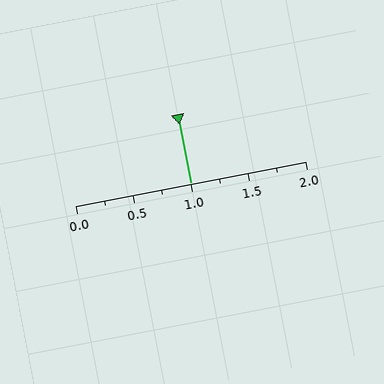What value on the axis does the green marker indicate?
The marker indicates approximately 1.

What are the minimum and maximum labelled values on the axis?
The axis runs from 0.0 to 2.0.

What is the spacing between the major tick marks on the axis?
The major ticks are spaced 0.5 apart.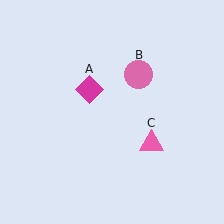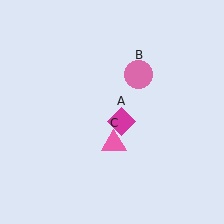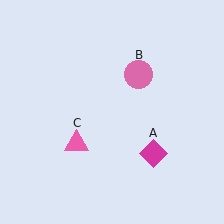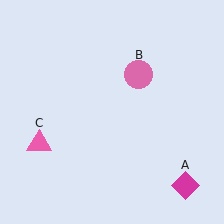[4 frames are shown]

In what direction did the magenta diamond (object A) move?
The magenta diamond (object A) moved down and to the right.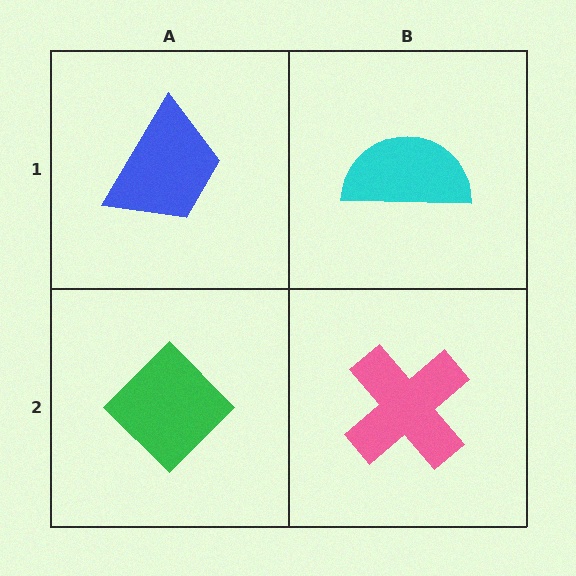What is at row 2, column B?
A pink cross.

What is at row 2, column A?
A green diamond.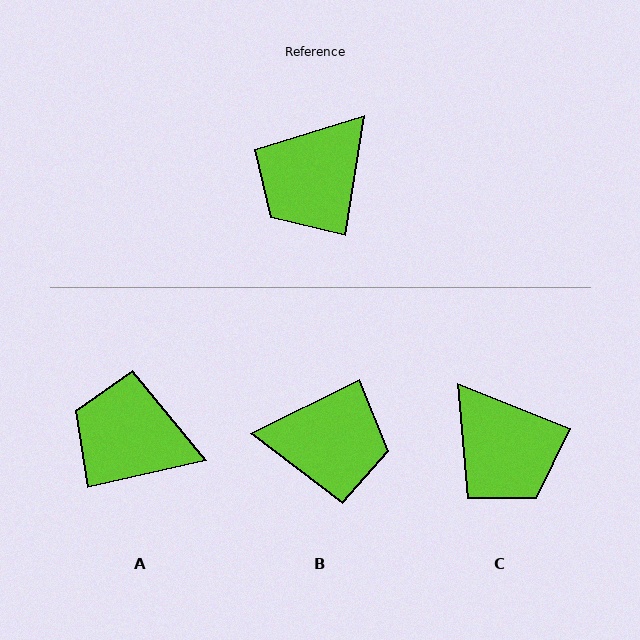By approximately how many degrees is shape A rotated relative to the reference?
Approximately 68 degrees clockwise.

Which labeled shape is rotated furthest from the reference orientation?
B, about 125 degrees away.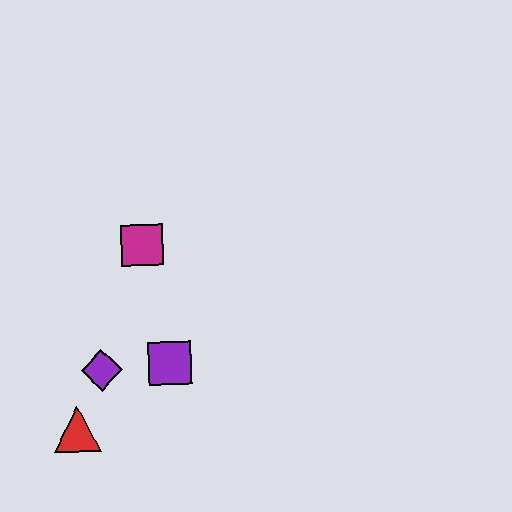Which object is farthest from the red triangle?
The magenta square is farthest from the red triangle.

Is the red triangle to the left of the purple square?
Yes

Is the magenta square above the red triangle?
Yes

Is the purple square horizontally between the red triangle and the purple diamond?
No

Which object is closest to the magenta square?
The purple square is closest to the magenta square.